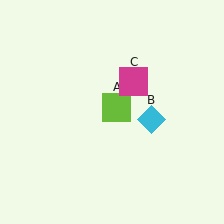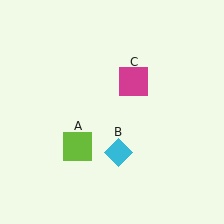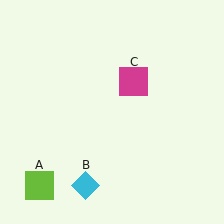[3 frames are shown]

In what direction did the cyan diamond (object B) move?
The cyan diamond (object B) moved down and to the left.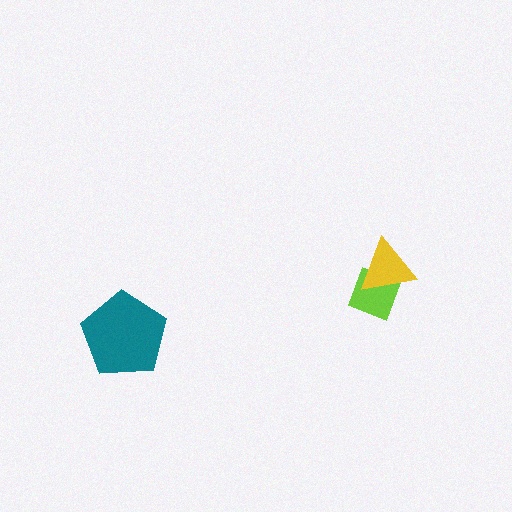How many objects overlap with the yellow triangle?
1 object overlaps with the yellow triangle.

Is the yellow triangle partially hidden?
No, no other shape covers it.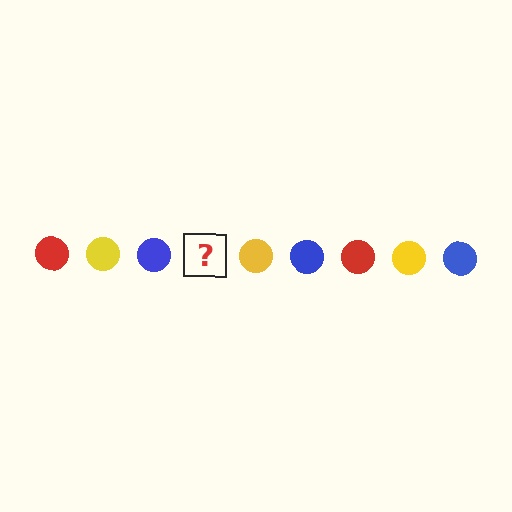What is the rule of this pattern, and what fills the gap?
The rule is that the pattern cycles through red, yellow, blue circles. The gap should be filled with a red circle.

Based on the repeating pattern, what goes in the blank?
The blank should be a red circle.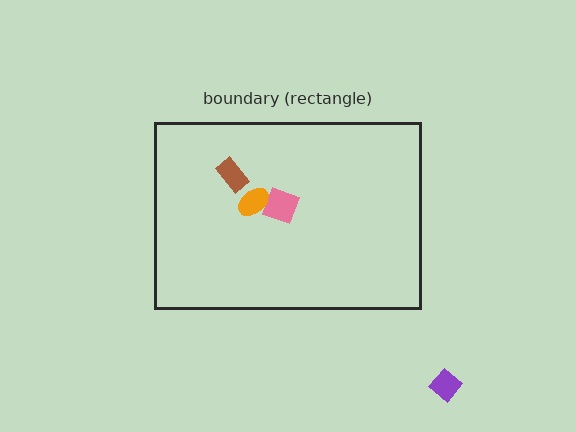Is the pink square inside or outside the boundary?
Inside.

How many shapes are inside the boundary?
3 inside, 1 outside.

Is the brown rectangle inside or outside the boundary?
Inside.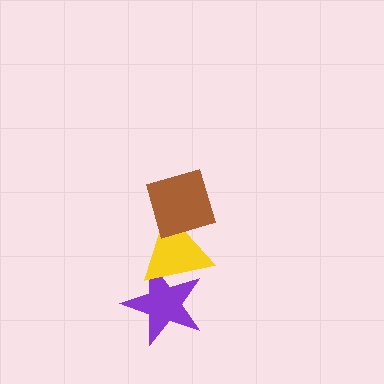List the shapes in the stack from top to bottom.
From top to bottom: the brown diamond, the yellow triangle, the purple star.